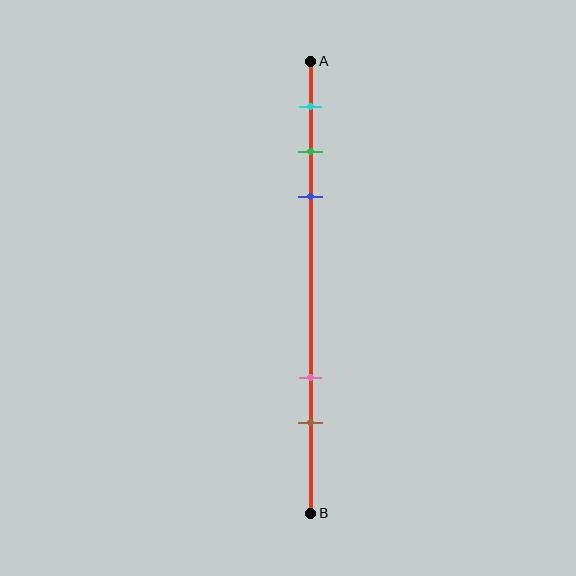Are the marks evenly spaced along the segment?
No, the marks are not evenly spaced.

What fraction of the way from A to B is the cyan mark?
The cyan mark is approximately 10% (0.1) of the way from A to B.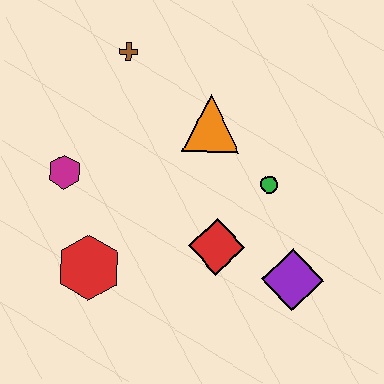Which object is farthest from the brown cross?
The purple diamond is farthest from the brown cross.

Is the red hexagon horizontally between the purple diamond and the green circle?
No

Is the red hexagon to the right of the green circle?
No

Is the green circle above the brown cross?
No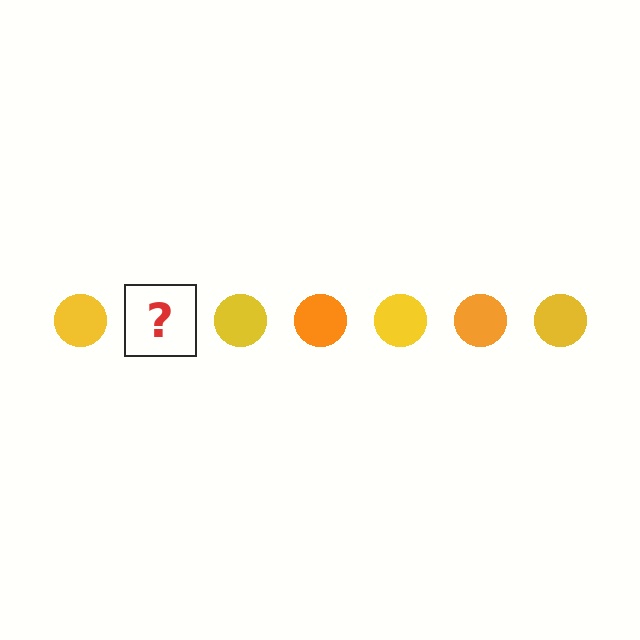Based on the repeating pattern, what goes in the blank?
The blank should be an orange circle.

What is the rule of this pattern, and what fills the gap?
The rule is that the pattern cycles through yellow, orange circles. The gap should be filled with an orange circle.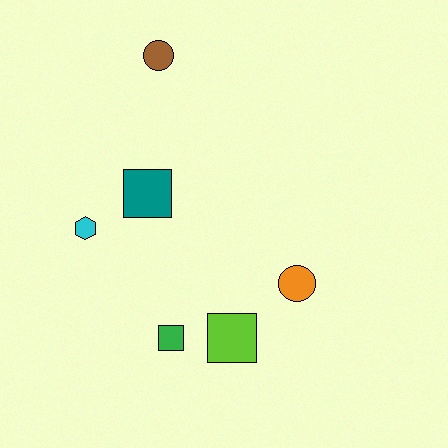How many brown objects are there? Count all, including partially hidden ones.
There is 1 brown object.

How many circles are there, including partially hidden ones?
There are 2 circles.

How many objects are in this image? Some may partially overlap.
There are 6 objects.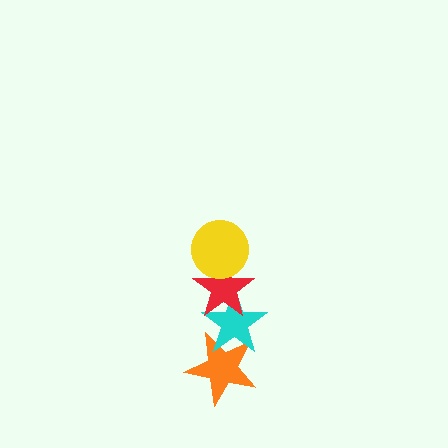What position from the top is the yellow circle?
The yellow circle is 1st from the top.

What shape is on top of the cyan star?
The red star is on top of the cyan star.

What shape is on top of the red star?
The yellow circle is on top of the red star.